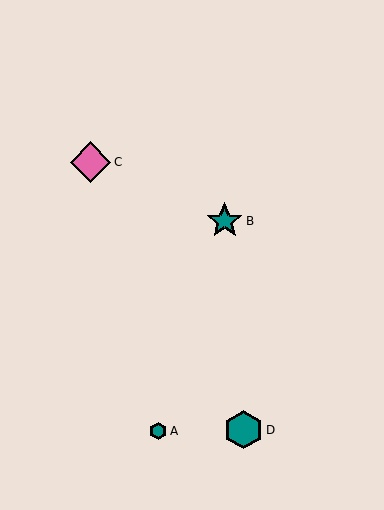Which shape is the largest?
The pink diamond (labeled C) is the largest.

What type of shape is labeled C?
Shape C is a pink diamond.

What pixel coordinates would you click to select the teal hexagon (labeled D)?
Click at (244, 430) to select the teal hexagon D.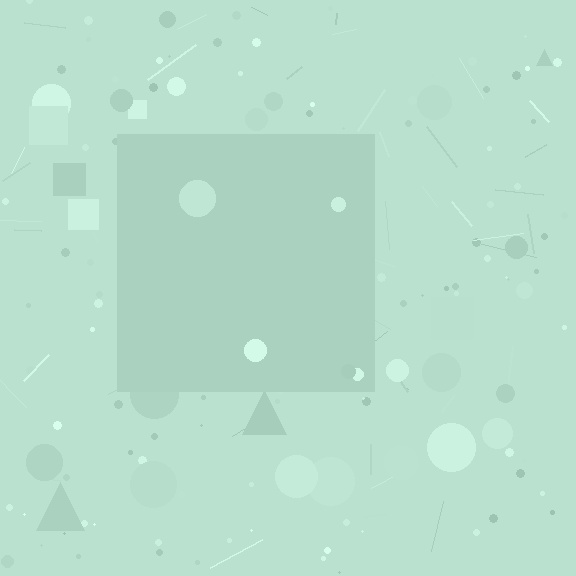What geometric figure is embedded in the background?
A square is embedded in the background.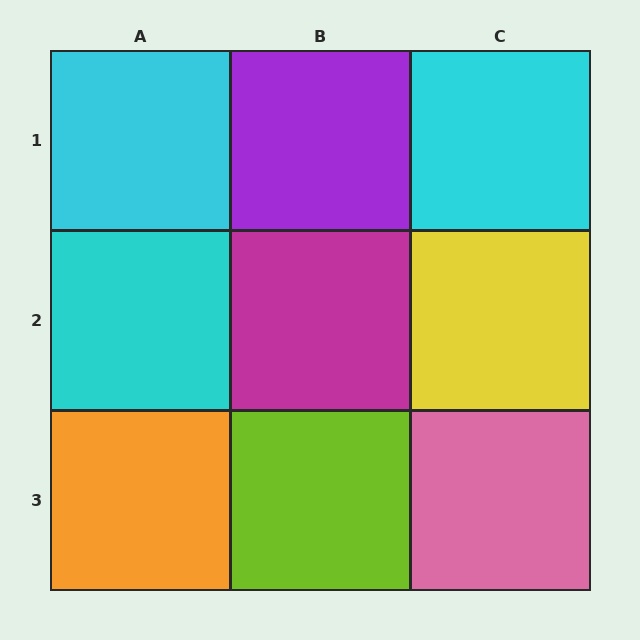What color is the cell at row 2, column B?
Magenta.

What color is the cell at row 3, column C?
Pink.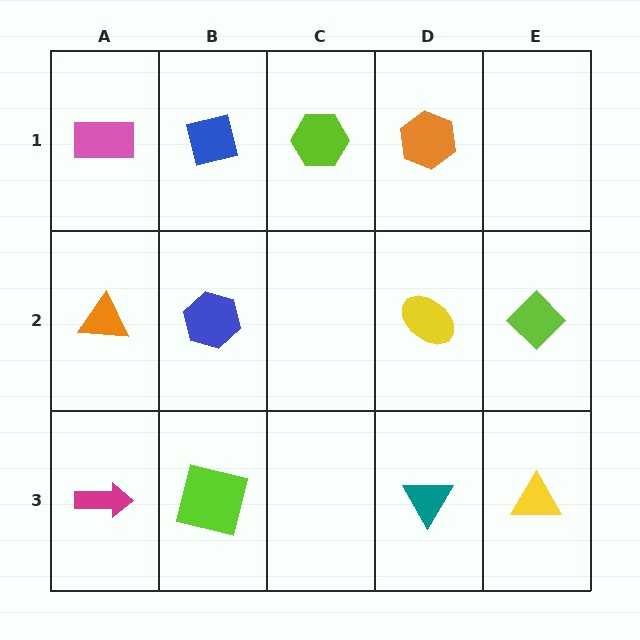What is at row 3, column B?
A lime square.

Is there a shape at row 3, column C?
No, that cell is empty.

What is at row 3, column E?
A yellow triangle.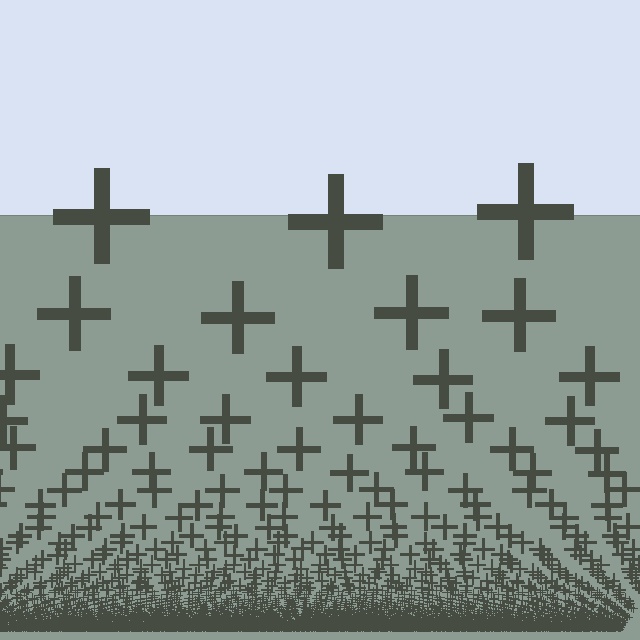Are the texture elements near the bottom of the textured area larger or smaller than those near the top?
Smaller. The gradient is inverted — elements near the bottom are smaller and denser.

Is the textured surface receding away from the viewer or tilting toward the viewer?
The surface appears to tilt toward the viewer. Texture elements get larger and sparser toward the top.